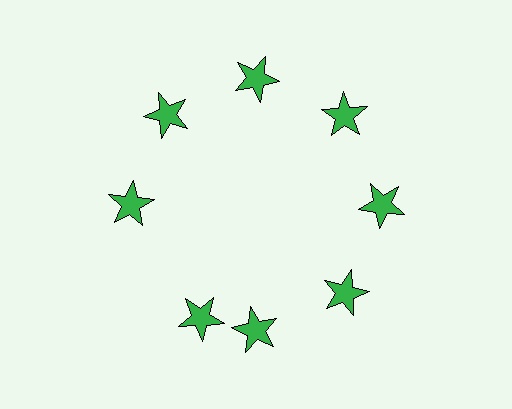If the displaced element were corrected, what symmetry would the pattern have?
It would have 8-fold rotational symmetry — the pattern would map onto itself every 45 degrees.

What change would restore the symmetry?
The symmetry would be restored by rotating it back into even spacing with its neighbors so that all 8 stars sit at equal angles and equal distance from the center.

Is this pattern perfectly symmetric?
No. The 8 green stars are arranged in a ring, but one element near the 8 o'clock position is rotated out of alignment along the ring, breaking the 8-fold rotational symmetry.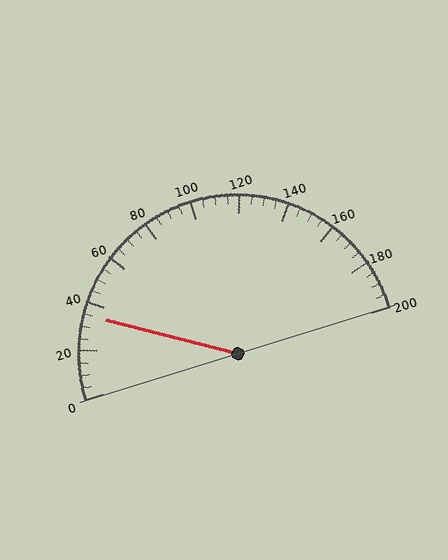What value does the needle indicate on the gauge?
The needle indicates approximately 35.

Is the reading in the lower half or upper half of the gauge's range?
The reading is in the lower half of the range (0 to 200).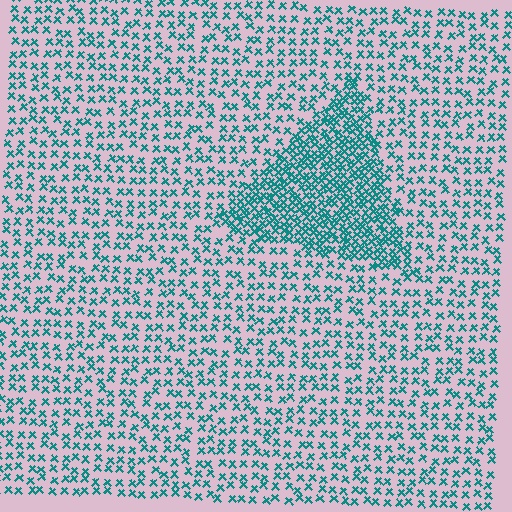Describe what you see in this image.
The image contains small teal elements arranged at two different densities. A triangle-shaped region is visible where the elements are more densely packed than the surrounding area.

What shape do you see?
I see a triangle.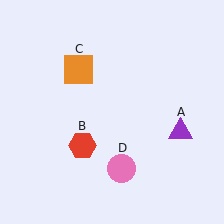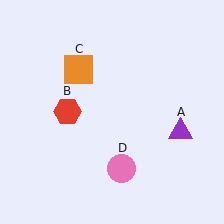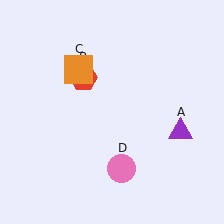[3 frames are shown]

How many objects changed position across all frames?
1 object changed position: red hexagon (object B).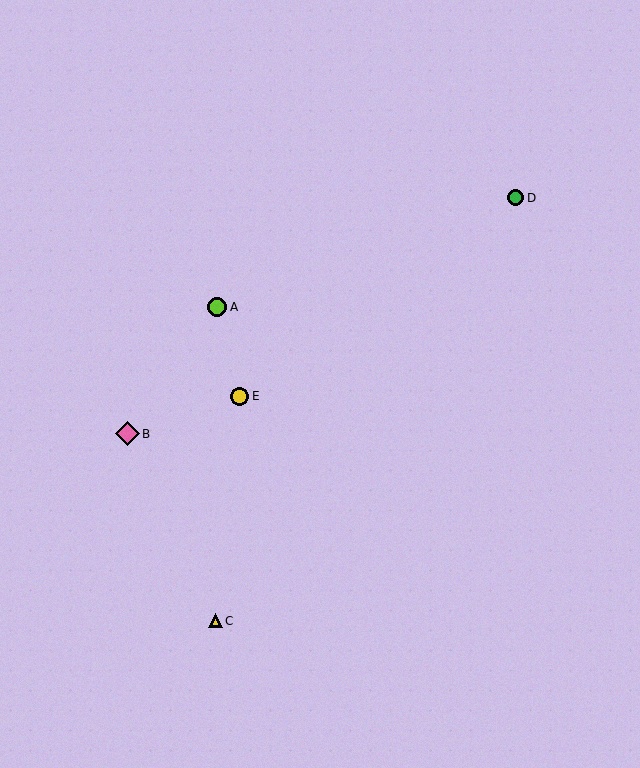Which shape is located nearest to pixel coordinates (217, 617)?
The yellow triangle (labeled C) at (215, 621) is nearest to that location.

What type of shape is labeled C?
Shape C is a yellow triangle.